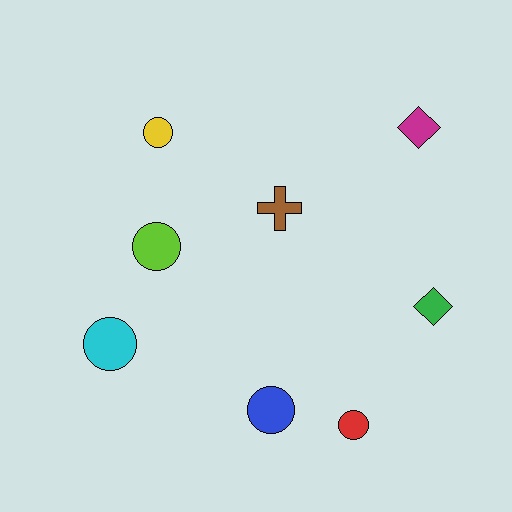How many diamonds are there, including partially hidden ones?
There are 2 diamonds.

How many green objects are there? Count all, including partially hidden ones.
There is 1 green object.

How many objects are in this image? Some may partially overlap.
There are 8 objects.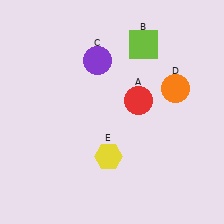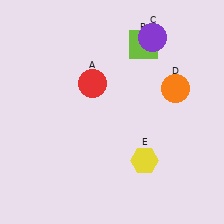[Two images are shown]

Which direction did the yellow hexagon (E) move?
The yellow hexagon (E) moved right.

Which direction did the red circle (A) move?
The red circle (A) moved left.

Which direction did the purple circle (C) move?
The purple circle (C) moved right.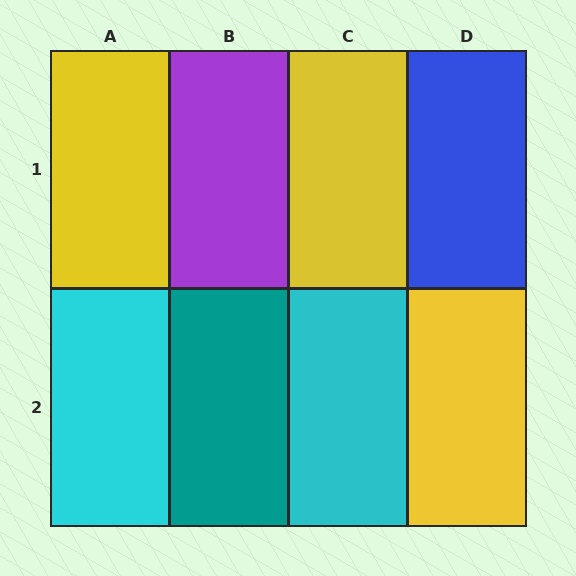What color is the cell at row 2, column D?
Yellow.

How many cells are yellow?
3 cells are yellow.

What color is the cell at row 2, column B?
Teal.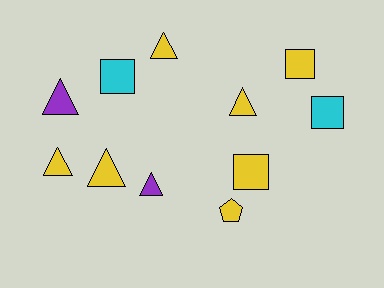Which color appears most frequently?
Yellow, with 7 objects.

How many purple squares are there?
There are no purple squares.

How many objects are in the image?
There are 11 objects.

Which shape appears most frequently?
Triangle, with 6 objects.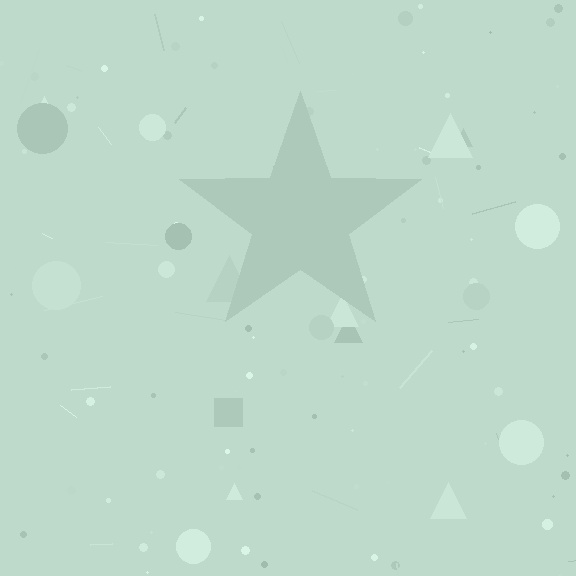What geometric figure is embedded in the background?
A star is embedded in the background.